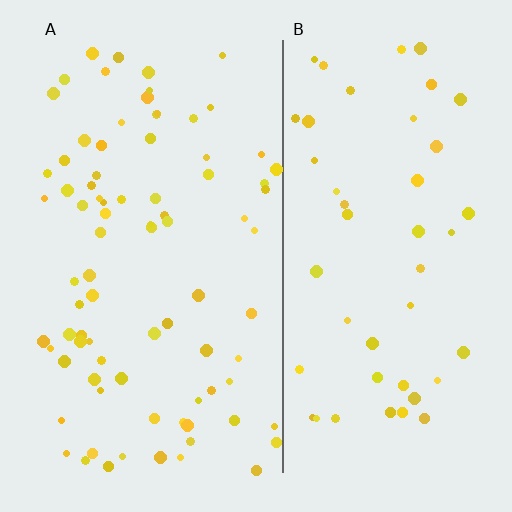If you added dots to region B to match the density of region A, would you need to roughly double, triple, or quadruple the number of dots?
Approximately double.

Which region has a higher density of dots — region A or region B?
A (the left).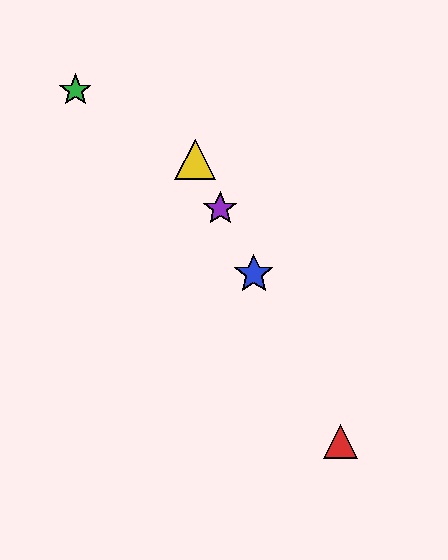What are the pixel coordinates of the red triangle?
The red triangle is at (340, 442).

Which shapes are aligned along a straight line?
The red triangle, the blue star, the yellow triangle, the purple star are aligned along a straight line.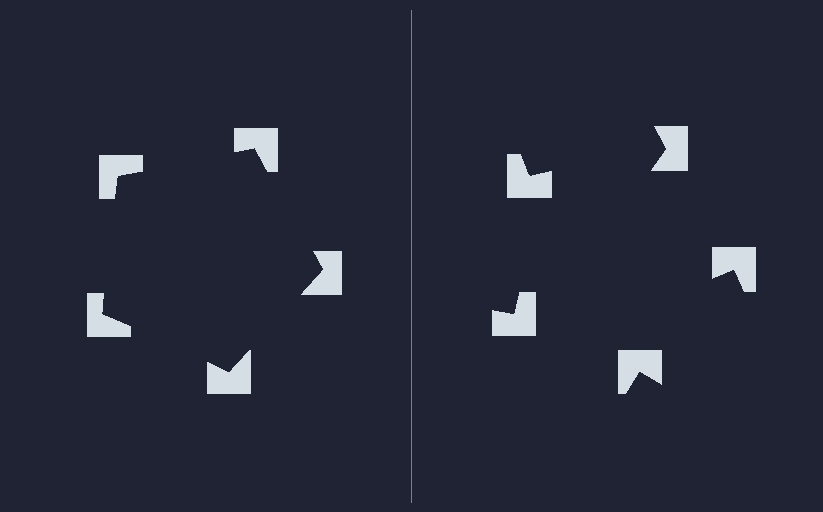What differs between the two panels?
The notched squares are positioned identically on both sides; only the wedge orientations differ. On the left they align to a pentagon; on the right they are misaligned.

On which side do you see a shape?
An illusory pentagon appears on the left side. On the right side the wedge cuts are rotated, so no coherent shape forms.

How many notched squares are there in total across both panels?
10 — 5 on each side.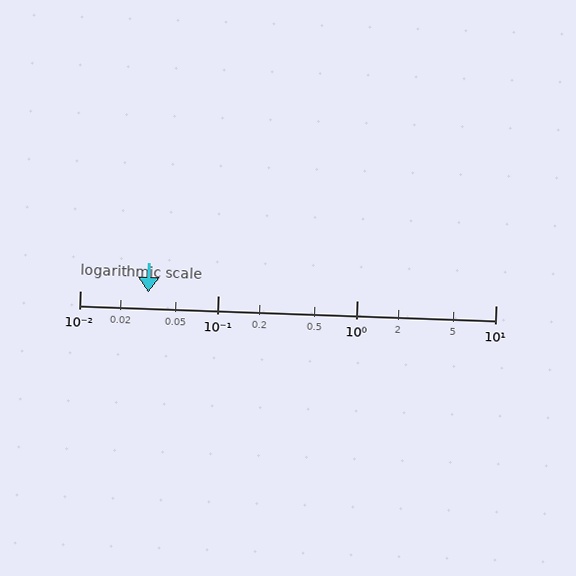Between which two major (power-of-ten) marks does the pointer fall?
The pointer is between 0.01 and 0.1.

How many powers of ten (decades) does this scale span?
The scale spans 3 decades, from 0.01 to 10.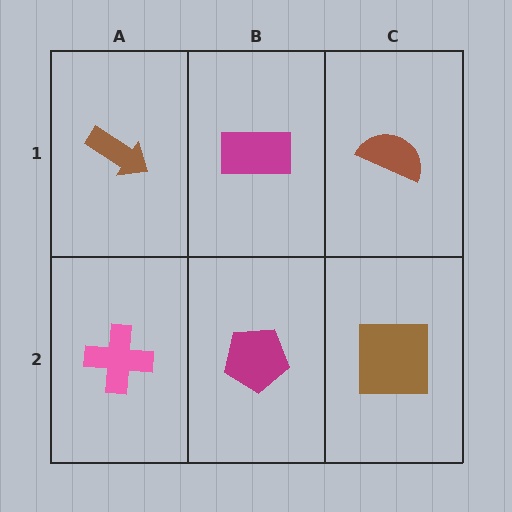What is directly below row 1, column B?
A magenta pentagon.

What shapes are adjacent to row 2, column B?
A magenta rectangle (row 1, column B), a pink cross (row 2, column A), a brown square (row 2, column C).